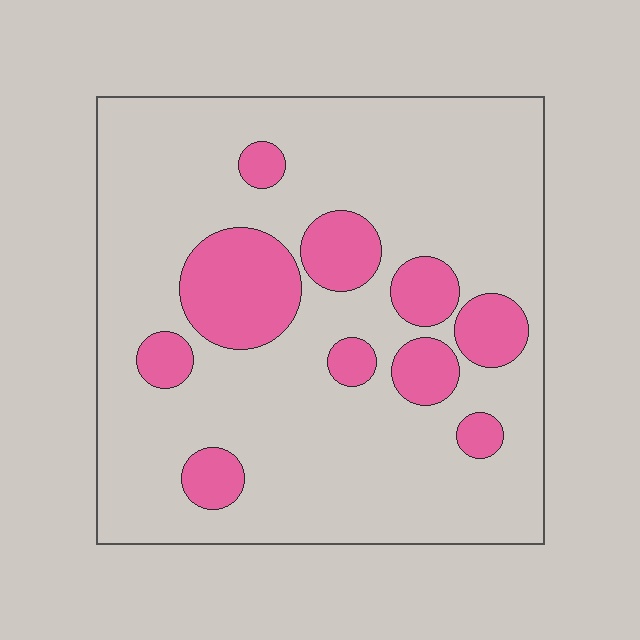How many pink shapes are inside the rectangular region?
10.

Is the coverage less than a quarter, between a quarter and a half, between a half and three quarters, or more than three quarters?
Less than a quarter.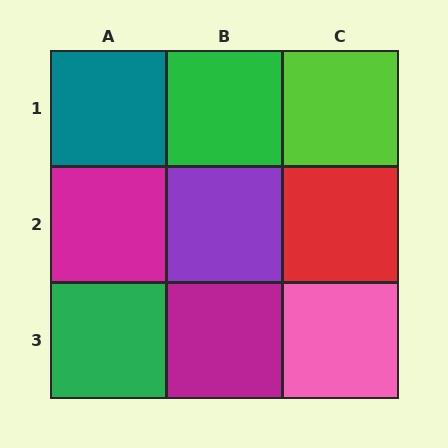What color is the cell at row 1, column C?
Lime.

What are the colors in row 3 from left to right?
Green, magenta, pink.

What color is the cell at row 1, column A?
Teal.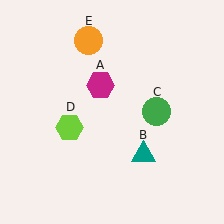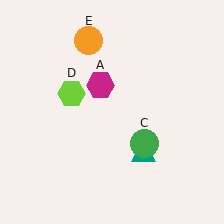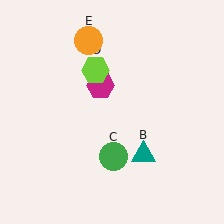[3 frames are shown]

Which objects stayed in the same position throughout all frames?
Magenta hexagon (object A) and teal triangle (object B) and orange circle (object E) remained stationary.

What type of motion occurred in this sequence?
The green circle (object C), lime hexagon (object D) rotated clockwise around the center of the scene.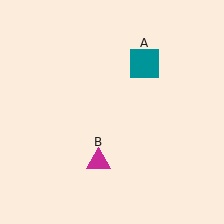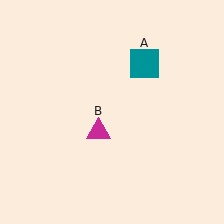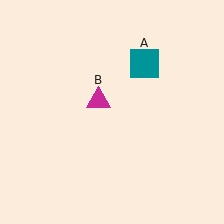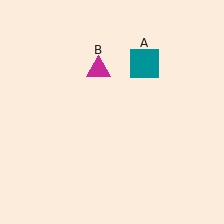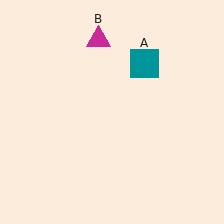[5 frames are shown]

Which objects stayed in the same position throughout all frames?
Teal square (object A) remained stationary.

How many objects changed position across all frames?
1 object changed position: magenta triangle (object B).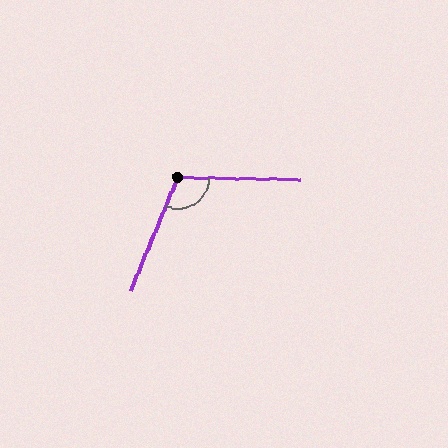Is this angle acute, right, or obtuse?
It is obtuse.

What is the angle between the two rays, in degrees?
Approximately 112 degrees.